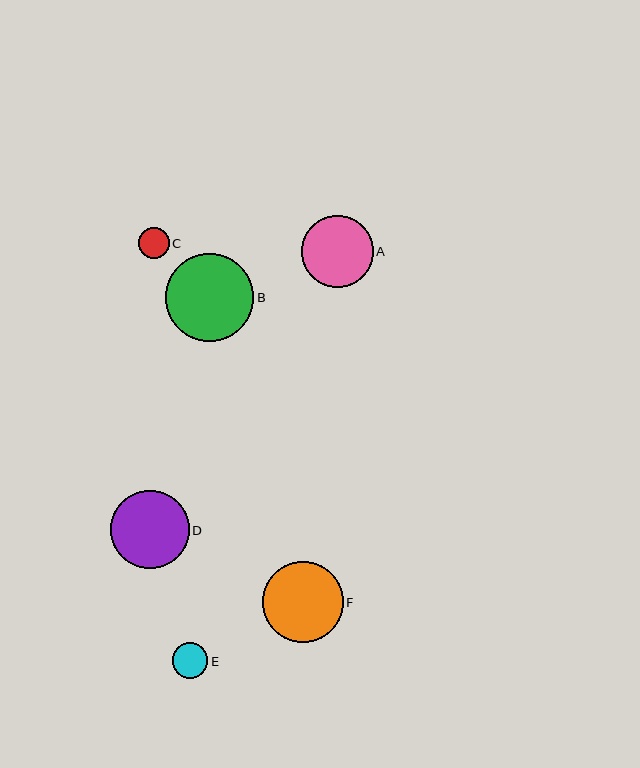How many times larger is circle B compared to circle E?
Circle B is approximately 2.5 times the size of circle E.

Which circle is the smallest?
Circle C is the smallest with a size of approximately 31 pixels.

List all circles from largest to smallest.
From largest to smallest: B, F, D, A, E, C.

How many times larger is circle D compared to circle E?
Circle D is approximately 2.2 times the size of circle E.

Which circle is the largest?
Circle B is the largest with a size of approximately 88 pixels.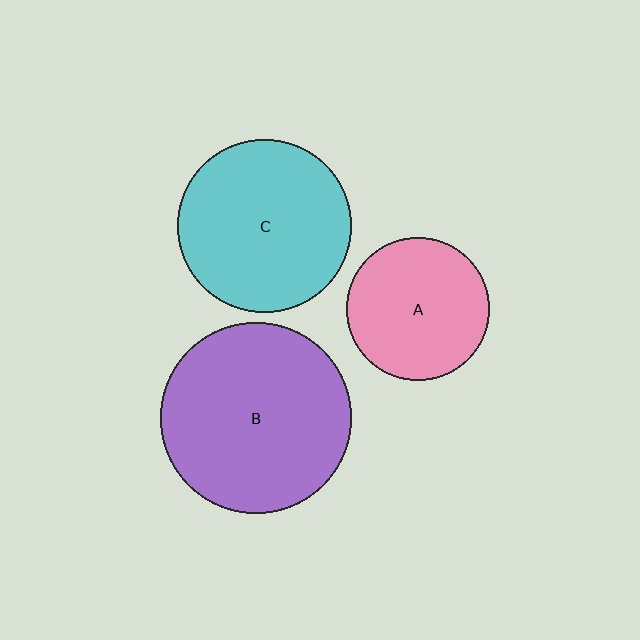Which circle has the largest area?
Circle B (purple).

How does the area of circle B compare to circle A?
Approximately 1.8 times.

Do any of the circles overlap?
No, none of the circles overlap.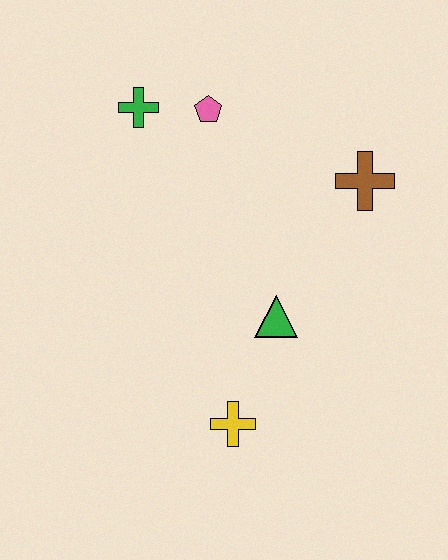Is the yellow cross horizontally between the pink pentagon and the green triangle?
Yes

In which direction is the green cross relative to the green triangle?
The green cross is above the green triangle.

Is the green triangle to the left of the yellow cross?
No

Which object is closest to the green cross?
The pink pentagon is closest to the green cross.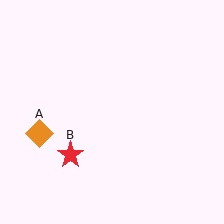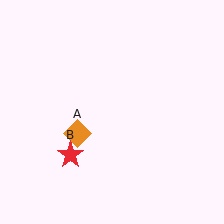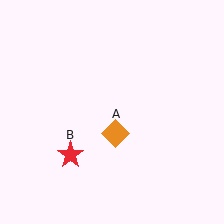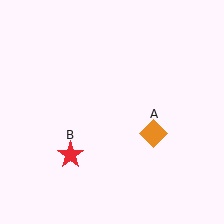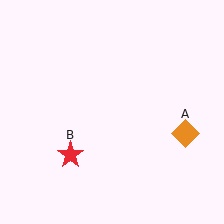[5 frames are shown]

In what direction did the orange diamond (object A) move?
The orange diamond (object A) moved right.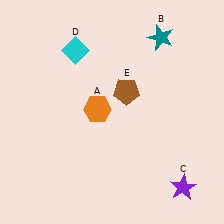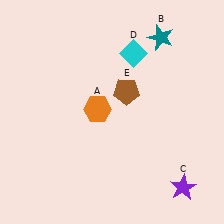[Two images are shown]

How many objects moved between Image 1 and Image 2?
1 object moved between the two images.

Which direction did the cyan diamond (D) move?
The cyan diamond (D) moved right.